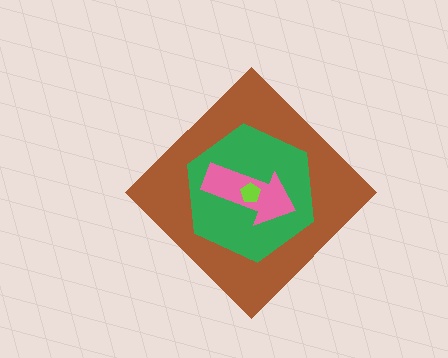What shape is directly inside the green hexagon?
The pink arrow.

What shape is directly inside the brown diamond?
The green hexagon.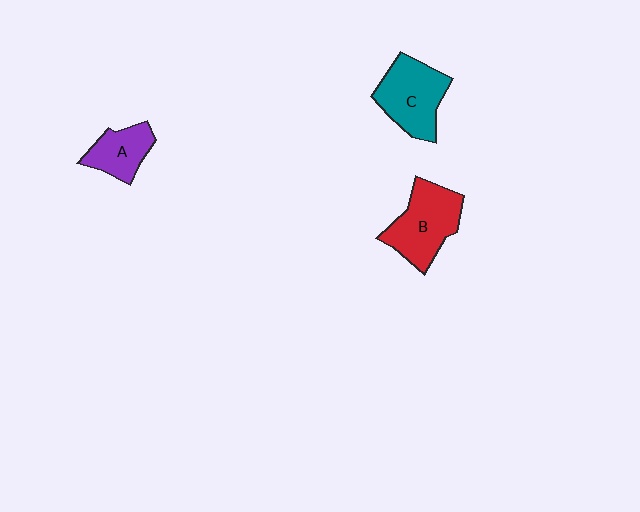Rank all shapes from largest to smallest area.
From largest to smallest: B (red), C (teal), A (purple).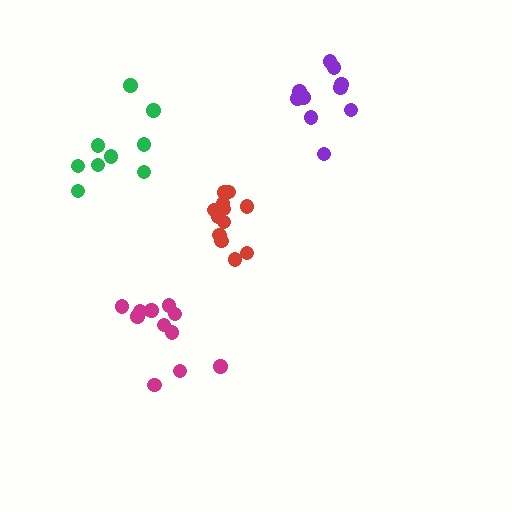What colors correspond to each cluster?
The clusters are colored: magenta, green, red, purple.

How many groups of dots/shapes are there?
There are 4 groups.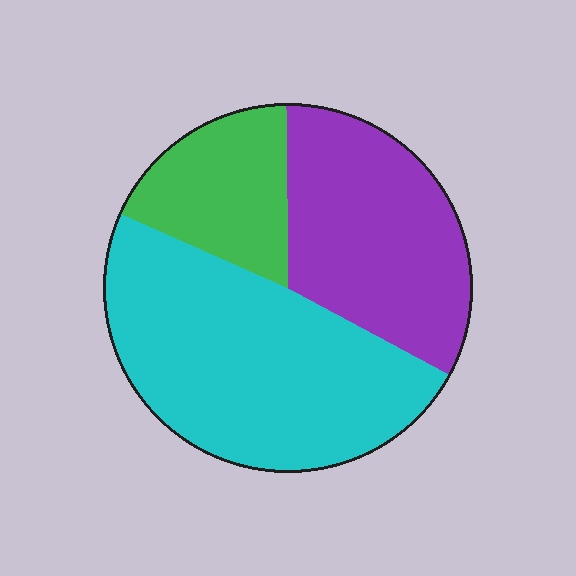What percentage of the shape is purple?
Purple covers about 35% of the shape.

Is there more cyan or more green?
Cyan.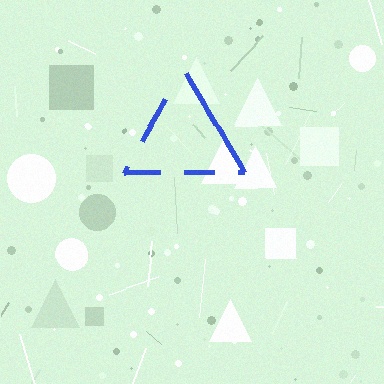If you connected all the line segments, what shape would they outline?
They would outline a triangle.